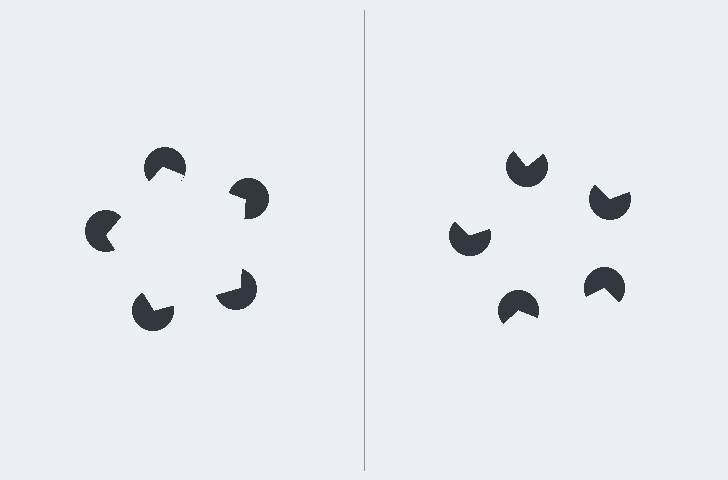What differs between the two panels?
The pac-man discs are positioned identically on both sides; only the wedge orientations differ. On the left they align to a pentagon; on the right they are misaligned.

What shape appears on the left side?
An illusory pentagon.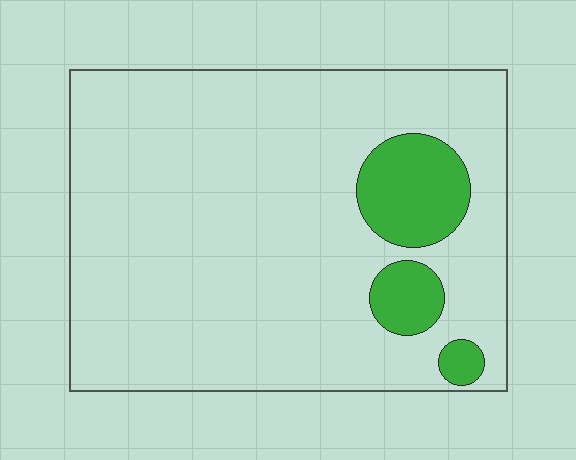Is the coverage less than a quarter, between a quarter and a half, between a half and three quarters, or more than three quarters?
Less than a quarter.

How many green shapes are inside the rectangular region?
3.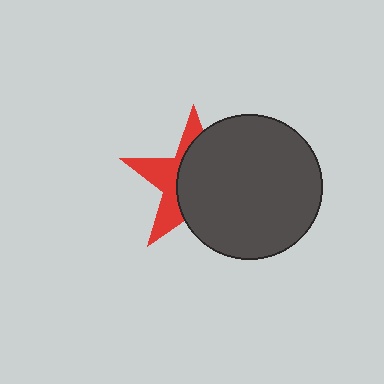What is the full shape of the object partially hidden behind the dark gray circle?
The partially hidden object is a red star.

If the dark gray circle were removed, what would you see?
You would see the complete red star.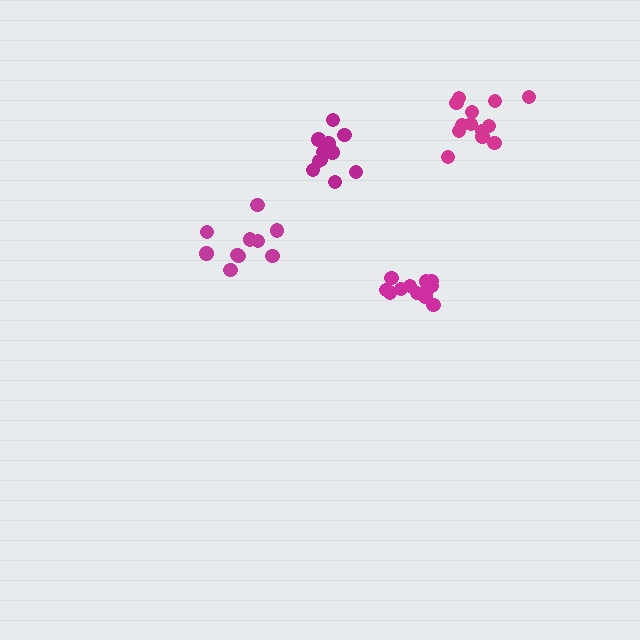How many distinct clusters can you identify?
There are 4 distinct clusters.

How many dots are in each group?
Group 1: 11 dots, Group 2: 13 dots, Group 3: 10 dots, Group 4: 12 dots (46 total).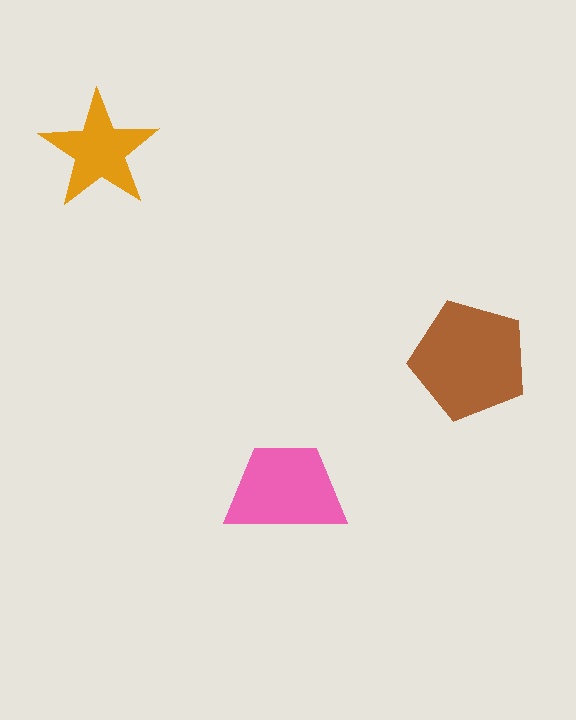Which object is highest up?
The orange star is topmost.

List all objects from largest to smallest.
The brown pentagon, the pink trapezoid, the orange star.